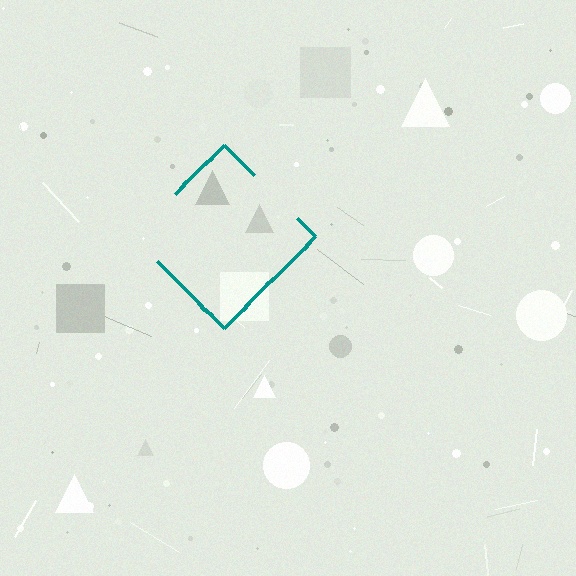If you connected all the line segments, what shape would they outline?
They would outline a diamond.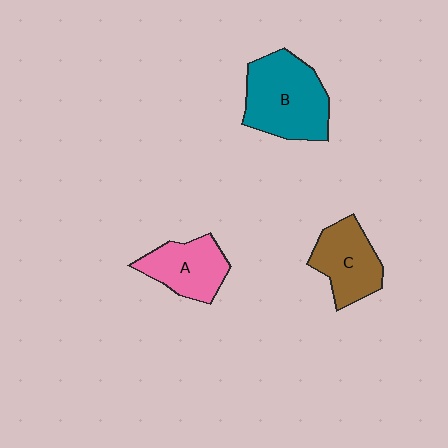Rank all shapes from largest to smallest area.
From largest to smallest: B (teal), C (brown), A (pink).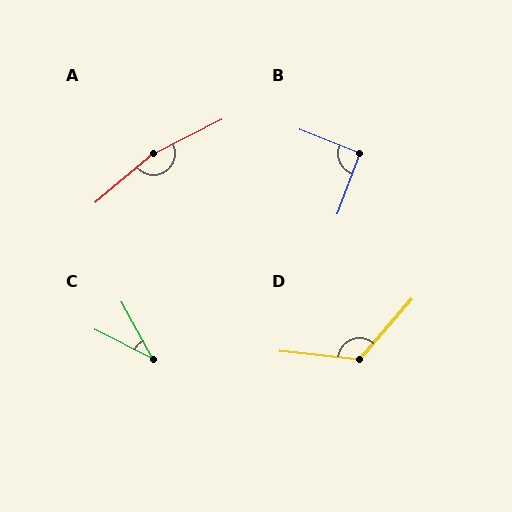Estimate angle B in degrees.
Approximately 91 degrees.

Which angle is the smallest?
C, at approximately 34 degrees.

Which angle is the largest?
A, at approximately 167 degrees.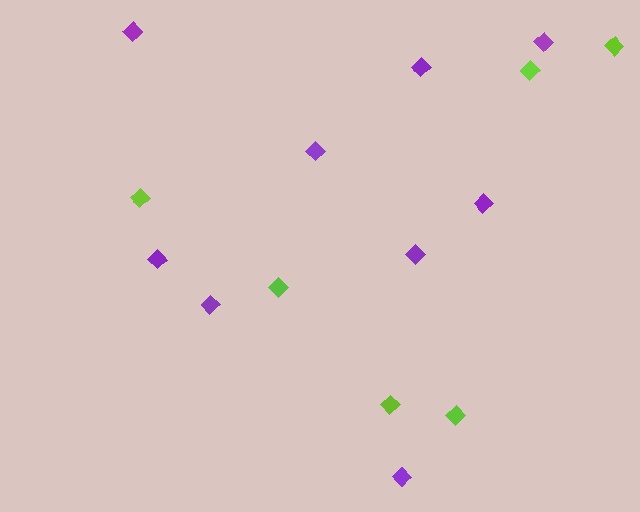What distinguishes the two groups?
There are 2 groups: one group of lime diamonds (6) and one group of purple diamonds (9).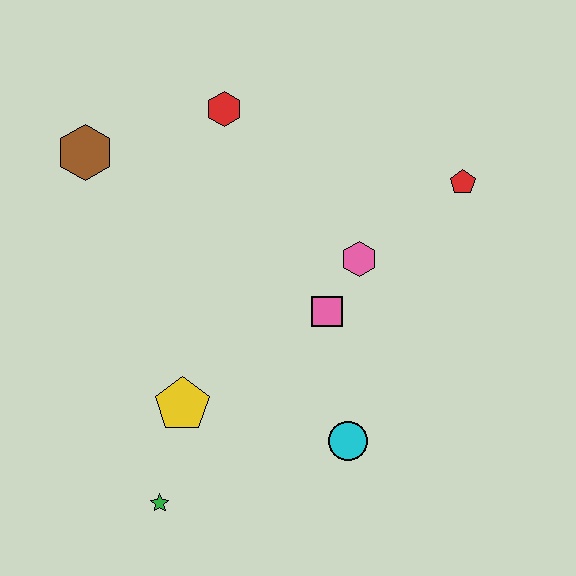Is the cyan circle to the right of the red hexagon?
Yes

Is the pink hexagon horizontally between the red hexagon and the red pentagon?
Yes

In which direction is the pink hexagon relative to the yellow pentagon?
The pink hexagon is to the right of the yellow pentagon.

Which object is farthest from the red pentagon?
The green star is farthest from the red pentagon.